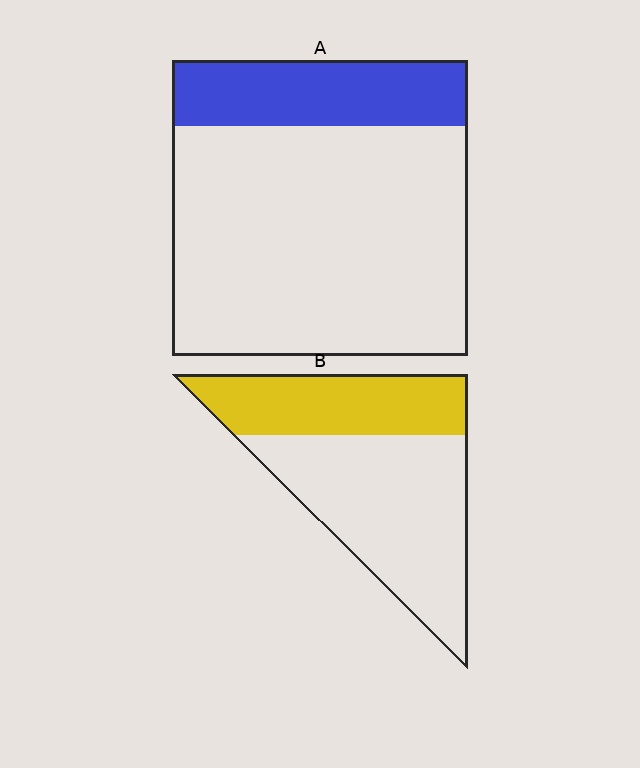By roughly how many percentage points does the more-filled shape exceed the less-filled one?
By roughly 15 percentage points (B over A).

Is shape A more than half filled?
No.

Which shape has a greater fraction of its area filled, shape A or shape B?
Shape B.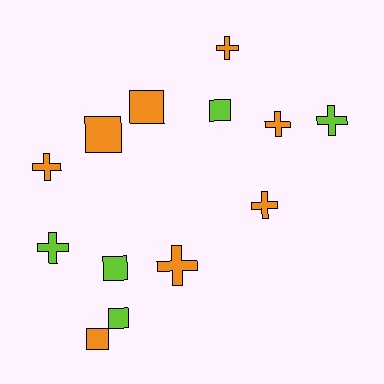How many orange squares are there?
There are 3 orange squares.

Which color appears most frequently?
Orange, with 8 objects.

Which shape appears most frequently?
Cross, with 7 objects.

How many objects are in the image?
There are 13 objects.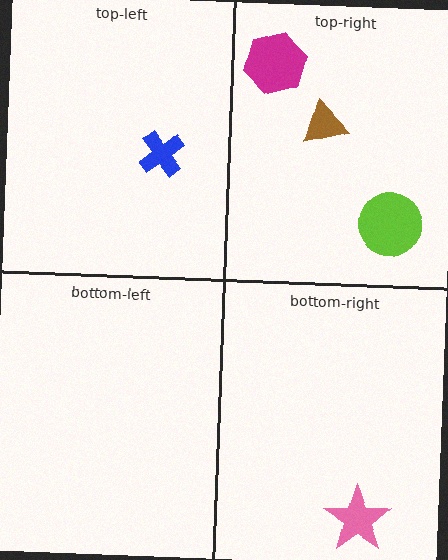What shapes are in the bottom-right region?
The pink star.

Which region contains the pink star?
The bottom-right region.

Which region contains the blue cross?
The top-left region.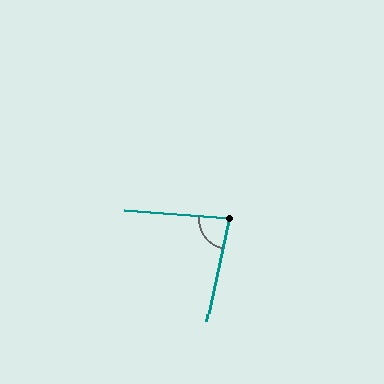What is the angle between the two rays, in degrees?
Approximately 82 degrees.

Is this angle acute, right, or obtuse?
It is acute.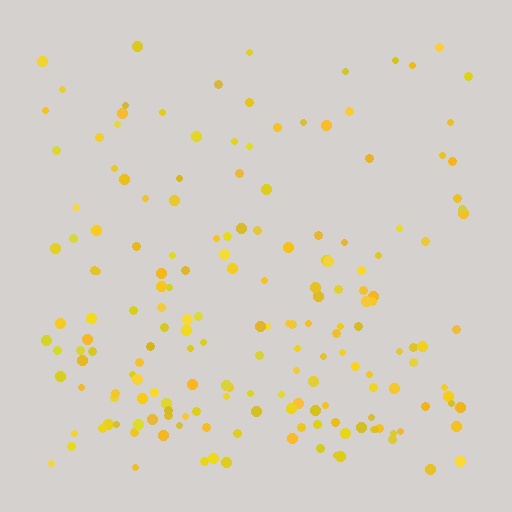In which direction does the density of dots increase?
From top to bottom, with the bottom side densest.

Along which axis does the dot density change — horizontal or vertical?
Vertical.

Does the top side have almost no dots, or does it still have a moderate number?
Still a moderate number, just noticeably fewer than the bottom.